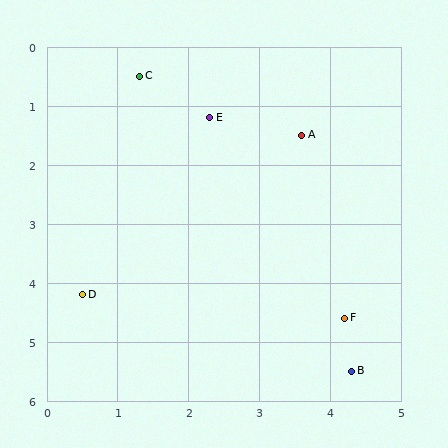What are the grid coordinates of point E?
Point E is at approximately (2.3, 1.2).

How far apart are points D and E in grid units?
Points D and E are about 3.5 grid units apart.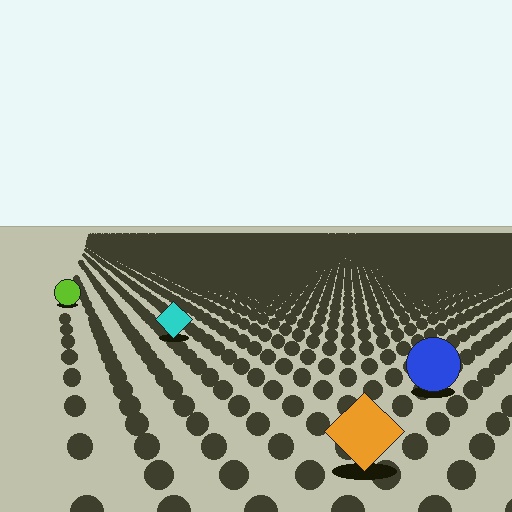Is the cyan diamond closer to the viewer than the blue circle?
No. The blue circle is closer — you can tell from the texture gradient: the ground texture is coarser near it.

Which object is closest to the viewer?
The orange diamond is closest. The texture marks near it are larger and more spread out.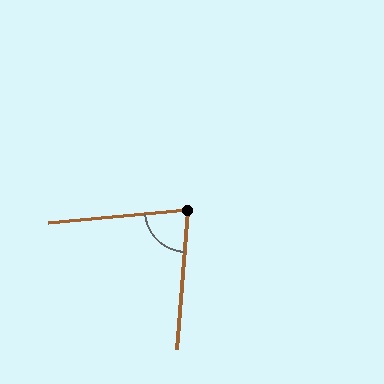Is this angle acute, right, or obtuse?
It is acute.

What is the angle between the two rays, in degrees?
Approximately 80 degrees.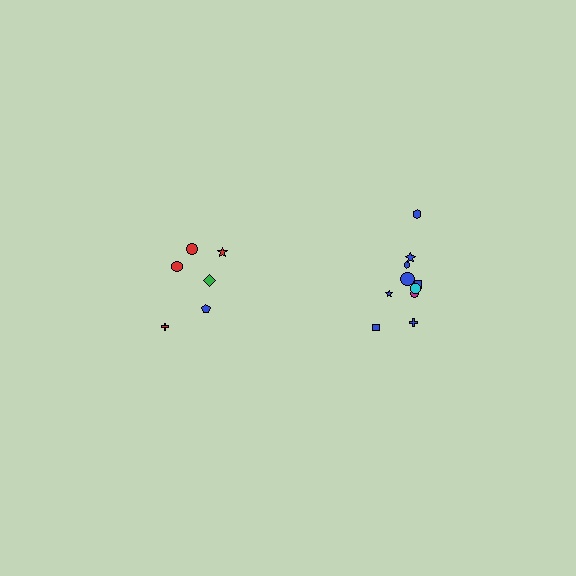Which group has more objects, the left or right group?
The right group.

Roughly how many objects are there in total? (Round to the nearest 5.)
Roughly 15 objects in total.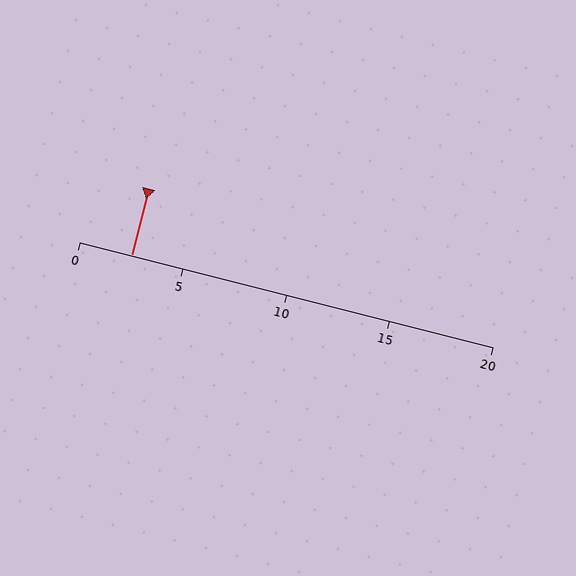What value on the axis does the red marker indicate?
The marker indicates approximately 2.5.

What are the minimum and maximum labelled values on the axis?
The axis runs from 0 to 20.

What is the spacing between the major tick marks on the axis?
The major ticks are spaced 5 apart.